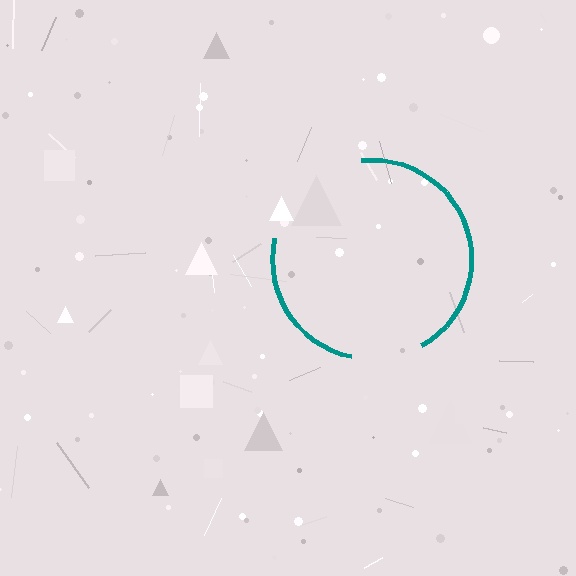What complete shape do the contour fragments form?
The contour fragments form a circle.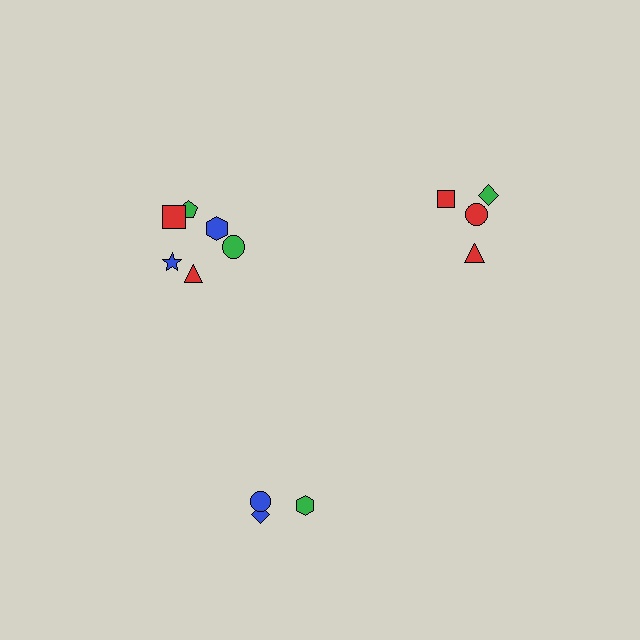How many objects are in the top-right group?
There are 4 objects.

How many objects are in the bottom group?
There are 3 objects.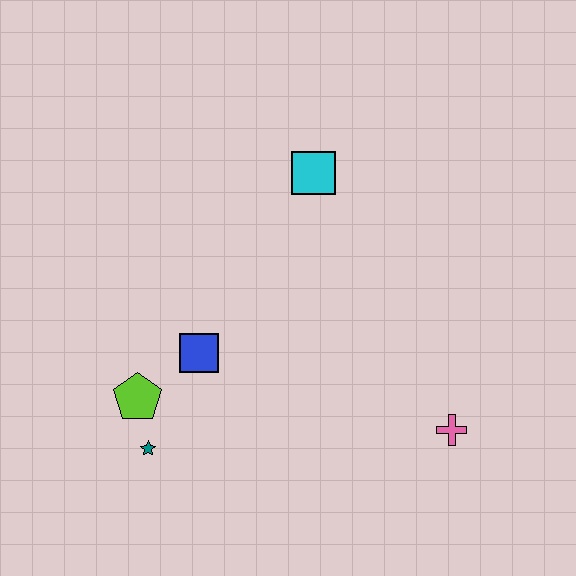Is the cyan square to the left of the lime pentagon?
No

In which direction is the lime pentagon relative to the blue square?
The lime pentagon is to the left of the blue square.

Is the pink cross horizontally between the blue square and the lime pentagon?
No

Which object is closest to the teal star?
The lime pentagon is closest to the teal star.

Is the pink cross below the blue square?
Yes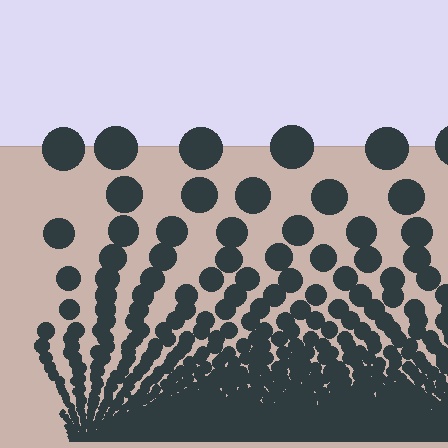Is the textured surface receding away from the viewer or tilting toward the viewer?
The surface appears to tilt toward the viewer. Texture elements get larger and sparser toward the top.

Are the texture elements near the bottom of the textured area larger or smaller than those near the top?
Smaller. The gradient is inverted — elements near the bottom are smaller and denser.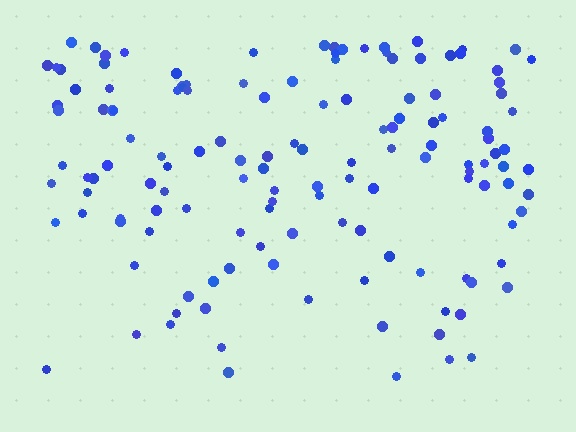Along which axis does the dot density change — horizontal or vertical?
Vertical.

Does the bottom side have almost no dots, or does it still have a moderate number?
Still a moderate number, just noticeably fewer than the top.